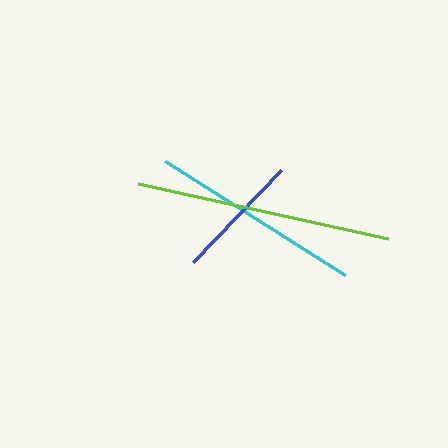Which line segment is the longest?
The lime line is the longest at approximately 256 pixels.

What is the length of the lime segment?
The lime segment is approximately 256 pixels long.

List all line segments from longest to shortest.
From longest to shortest: lime, cyan, blue.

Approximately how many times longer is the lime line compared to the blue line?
The lime line is approximately 2.0 times the length of the blue line.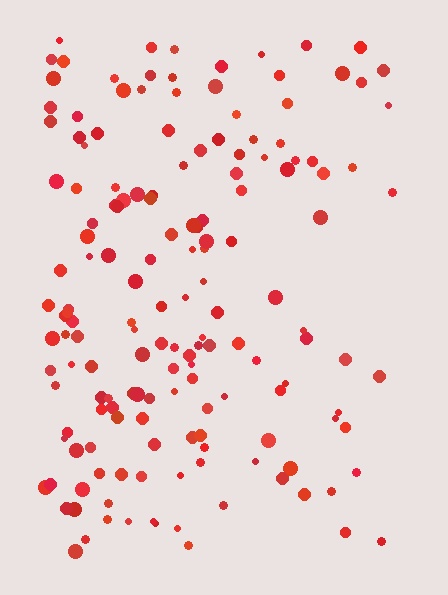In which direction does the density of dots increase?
From right to left, with the left side densest.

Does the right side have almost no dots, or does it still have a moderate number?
Still a moderate number, just noticeably fewer than the left.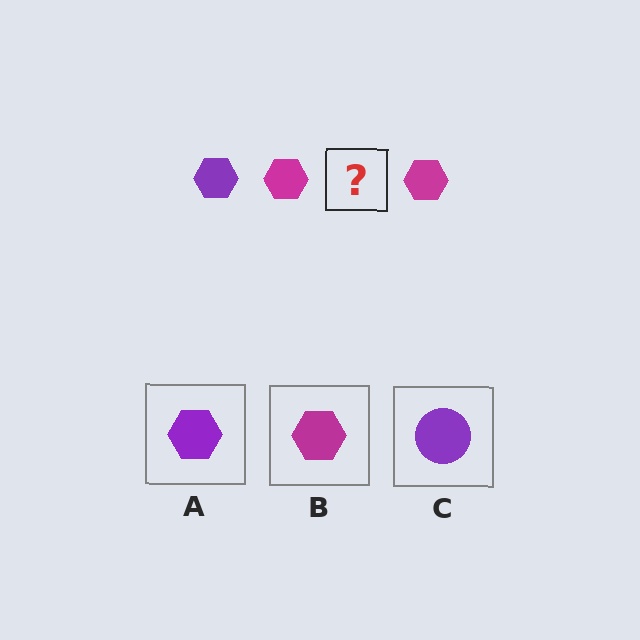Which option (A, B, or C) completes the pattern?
A.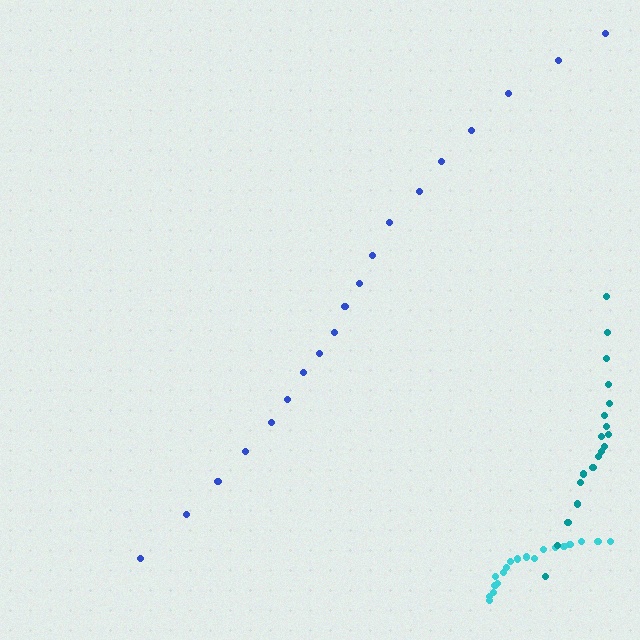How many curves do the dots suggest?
There are 3 distinct paths.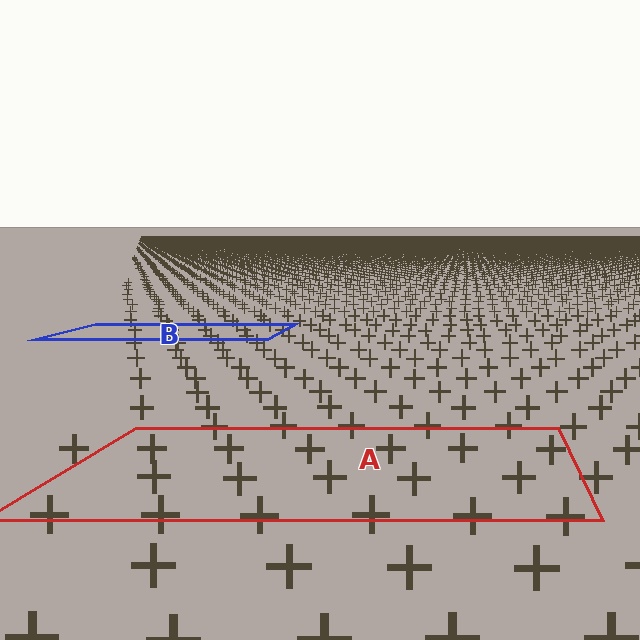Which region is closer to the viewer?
Region A is closer. The texture elements there are larger and more spread out.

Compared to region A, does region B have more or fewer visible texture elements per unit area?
Region B has more texture elements per unit area — they are packed more densely because it is farther away.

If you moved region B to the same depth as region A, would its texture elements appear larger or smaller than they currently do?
They would appear larger. At a closer depth, the same texture elements are projected at a bigger on-screen size.